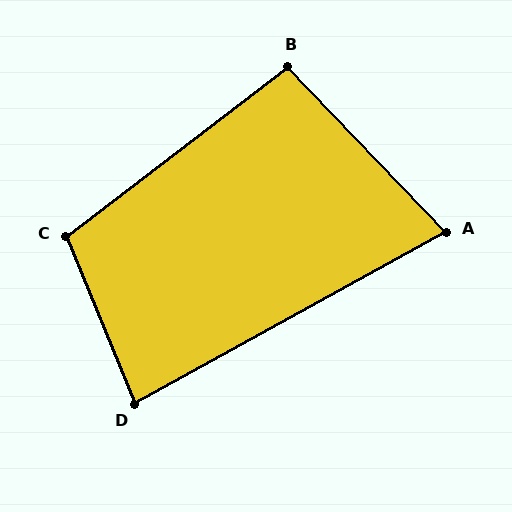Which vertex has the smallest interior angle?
A, at approximately 75 degrees.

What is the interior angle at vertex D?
Approximately 83 degrees (acute).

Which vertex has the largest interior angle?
C, at approximately 105 degrees.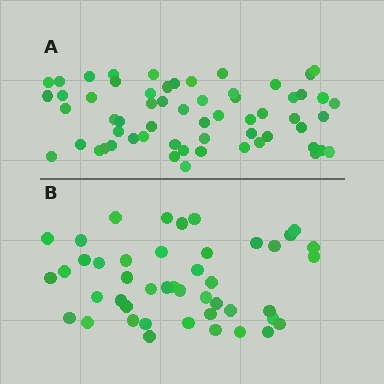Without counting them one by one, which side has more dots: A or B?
Region A (the top region) has more dots.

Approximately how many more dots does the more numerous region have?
Region A has approximately 15 more dots than region B.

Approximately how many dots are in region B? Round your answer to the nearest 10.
About 40 dots. (The exact count is 45, which rounds to 40.)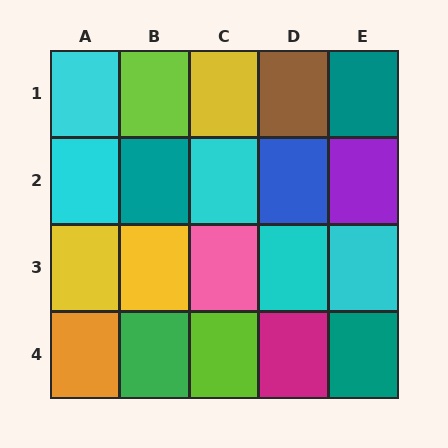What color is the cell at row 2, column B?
Teal.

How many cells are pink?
1 cell is pink.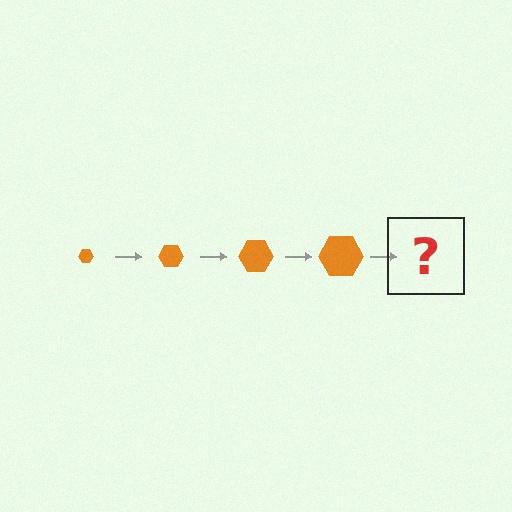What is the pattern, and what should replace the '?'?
The pattern is that the hexagon gets progressively larger each step. The '?' should be an orange hexagon, larger than the previous one.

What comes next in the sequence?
The next element should be an orange hexagon, larger than the previous one.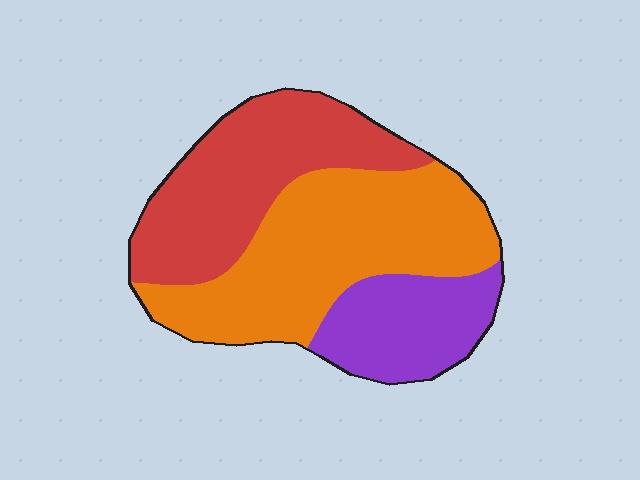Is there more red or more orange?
Orange.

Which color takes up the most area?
Orange, at roughly 45%.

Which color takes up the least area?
Purple, at roughly 20%.